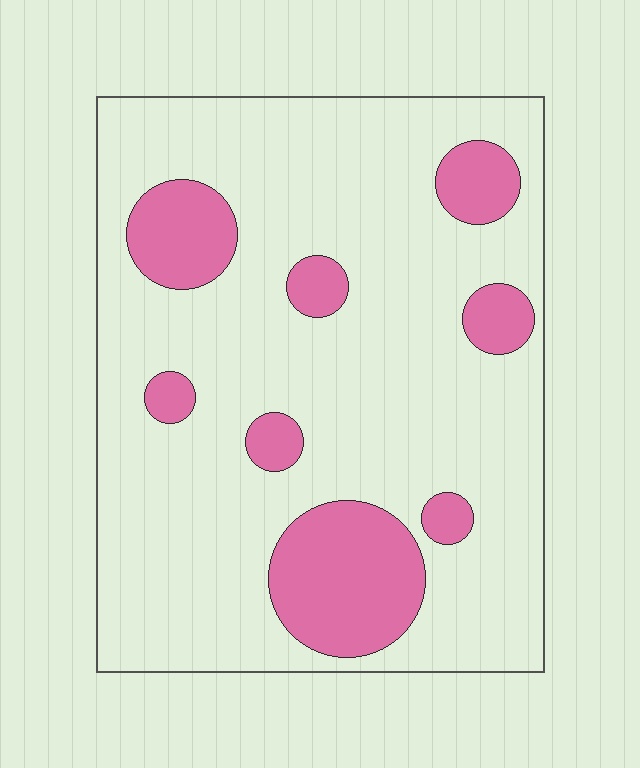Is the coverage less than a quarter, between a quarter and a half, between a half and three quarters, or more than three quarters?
Less than a quarter.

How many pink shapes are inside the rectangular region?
8.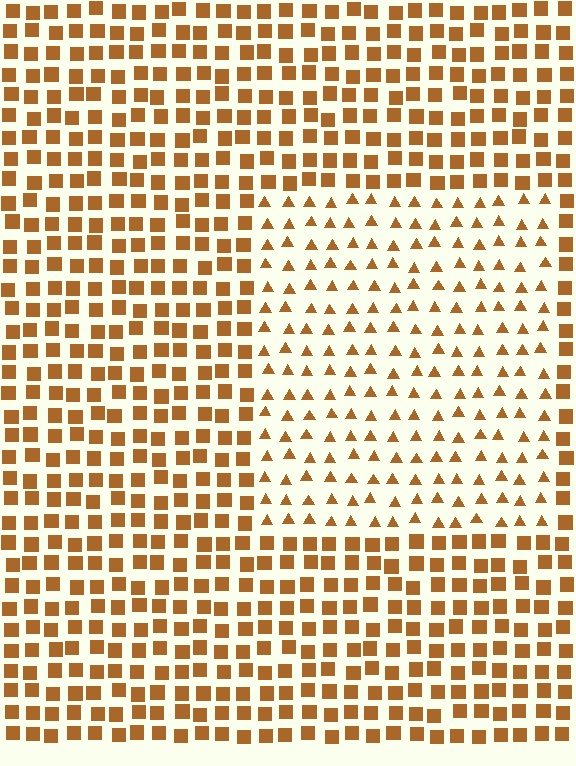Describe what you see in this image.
The image is filled with small brown elements arranged in a uniform grid. A rectangle-shaped region contains triangles, while the surrounding area contains squares. The boundary is defined purely by the change in element shape.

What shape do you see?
I see a rectangle.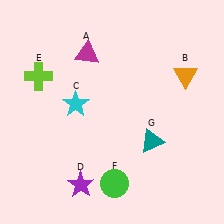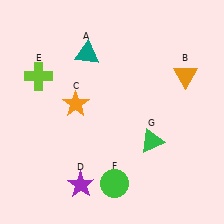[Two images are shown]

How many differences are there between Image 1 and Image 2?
There are 3 differences between the two images.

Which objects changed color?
A changed from magenta to teal. C changed from cyan to orange. G changed from teal to green.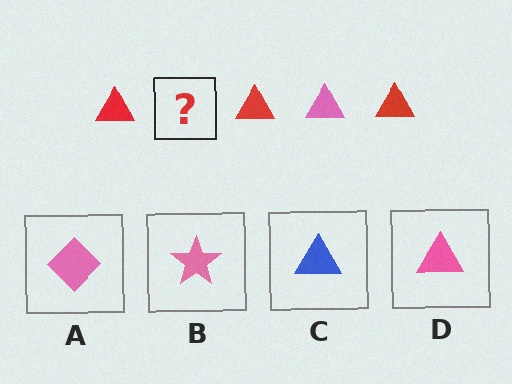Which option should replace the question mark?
Option D.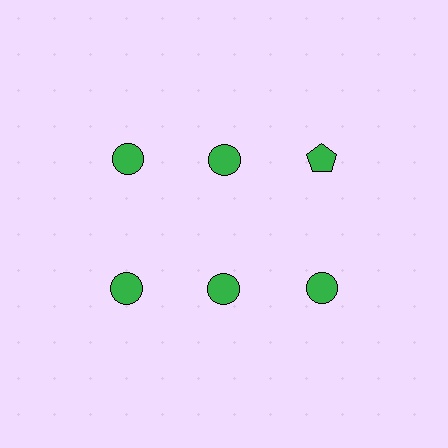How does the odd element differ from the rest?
It has a different shape: pentagon instead of circle.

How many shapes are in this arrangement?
There are 6 shapes arranged in a grid pattern.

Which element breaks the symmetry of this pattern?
The green pentagon in the top row, center column breaks the symmetry. All other shapes are green circles.